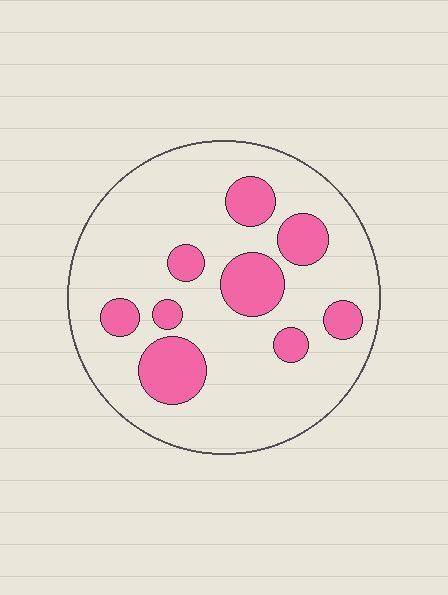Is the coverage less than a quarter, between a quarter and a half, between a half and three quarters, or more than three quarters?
Less than a quarter.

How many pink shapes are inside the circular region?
9.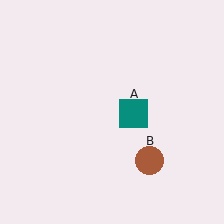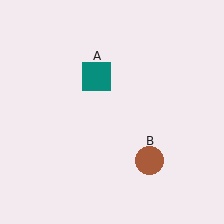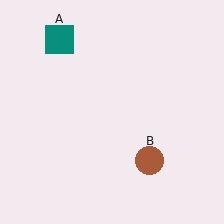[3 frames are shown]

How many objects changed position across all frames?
1 object changed position: teal square (object A).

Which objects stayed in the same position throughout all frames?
Brown circle (object B) remained stationary.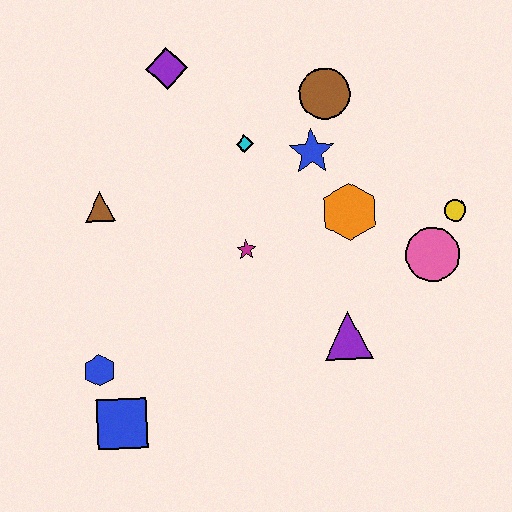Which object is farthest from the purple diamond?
The blue square is farthest from the purple diamond.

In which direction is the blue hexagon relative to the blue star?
The blue hexagon is to the left of the blue star.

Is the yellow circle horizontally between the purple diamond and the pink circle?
No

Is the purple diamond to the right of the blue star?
No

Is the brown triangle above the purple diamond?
No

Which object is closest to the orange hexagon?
The blue star is closest to the orange hexagon.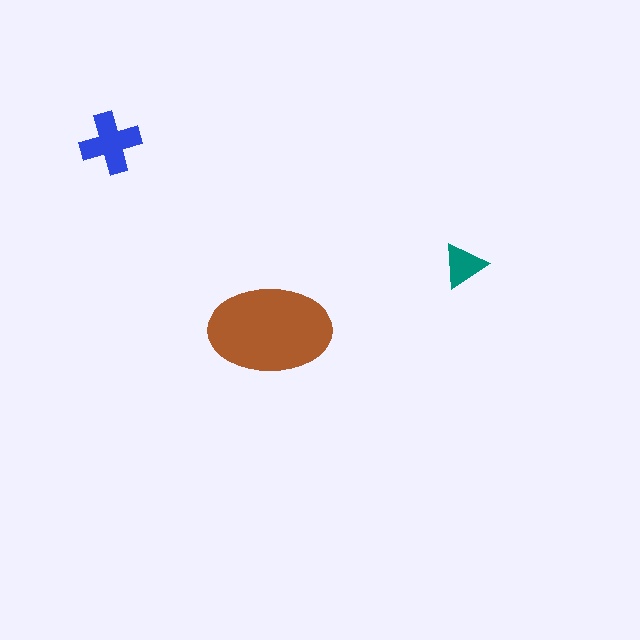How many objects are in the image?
There are 3 objects in the image.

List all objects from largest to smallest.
The brown ellipse, the blue cross, the teal triangle.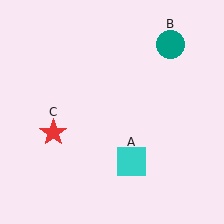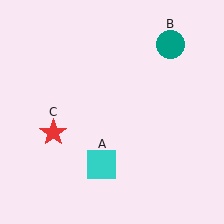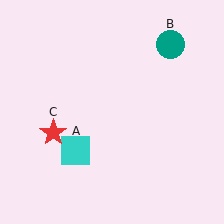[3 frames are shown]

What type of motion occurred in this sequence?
The cyan square (object A) rotated clockwise around the center of the scene.